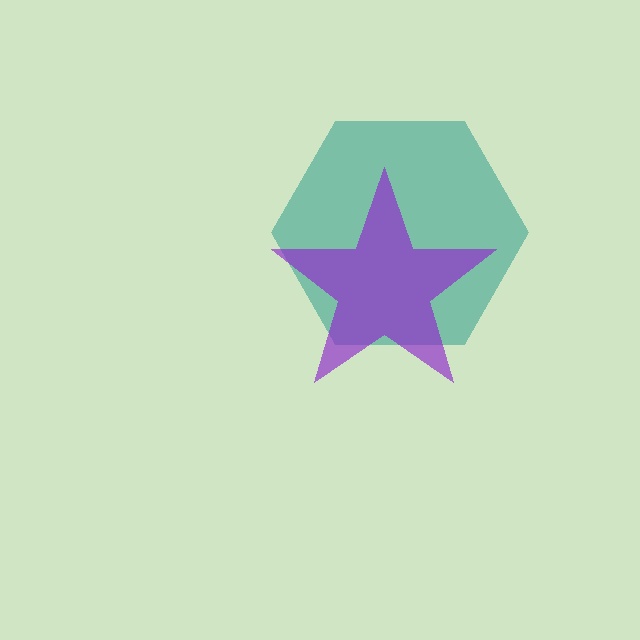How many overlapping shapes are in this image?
There are 2 overlapping shapes in the image.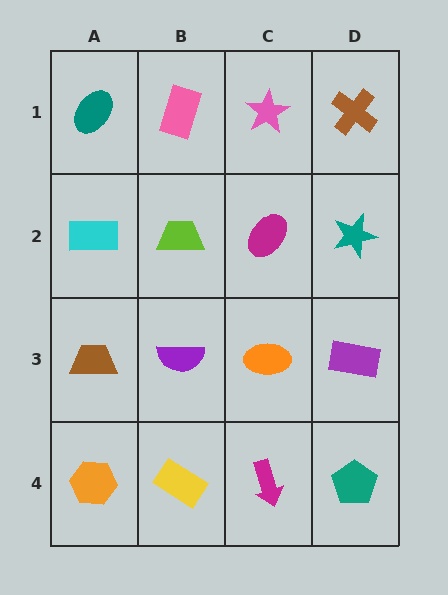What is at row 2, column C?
A magenta ellipse.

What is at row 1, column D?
A brown cross.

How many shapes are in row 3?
4 shapes.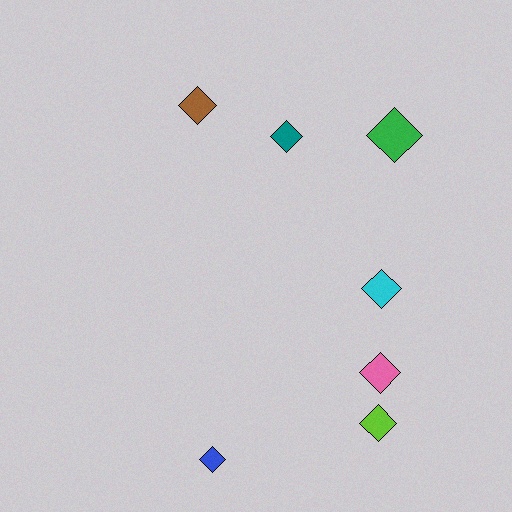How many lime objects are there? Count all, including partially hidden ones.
There is 1 lime object.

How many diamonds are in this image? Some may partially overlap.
There are 7 diamonds.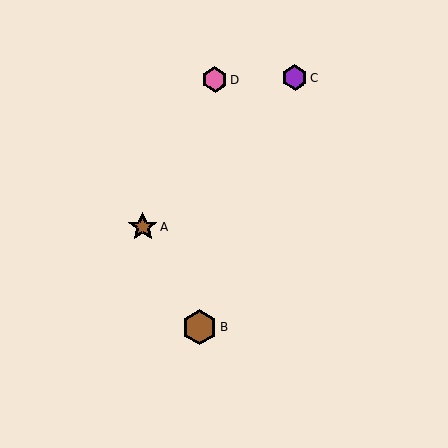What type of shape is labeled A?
Shape A is a brown star.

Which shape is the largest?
The brown hexagon (labeled B) is the largest.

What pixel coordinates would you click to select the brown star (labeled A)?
Click at (143, 227) to select the brown star A.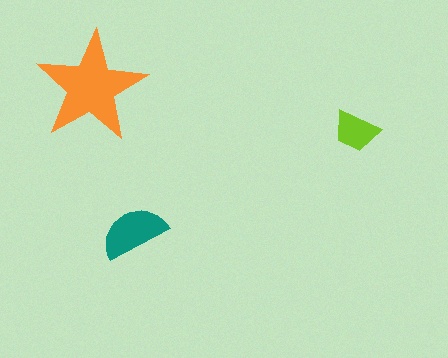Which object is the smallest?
The lime trapezoid.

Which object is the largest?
The orange star.